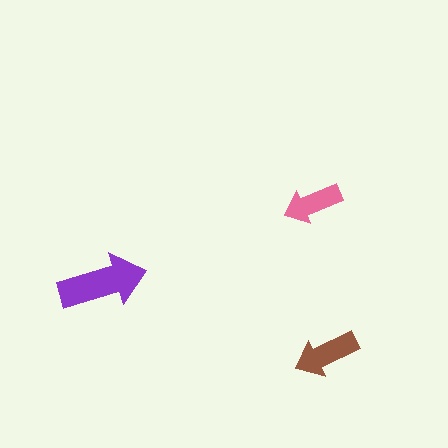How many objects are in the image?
There are 3 objects in the image.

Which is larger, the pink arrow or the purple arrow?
The purple one.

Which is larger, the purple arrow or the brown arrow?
The purple one.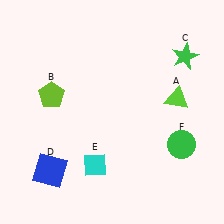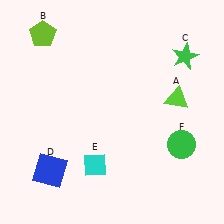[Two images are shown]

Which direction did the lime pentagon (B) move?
The lime pentagon (B) moved up.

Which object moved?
The lime pentagon (B) moved up.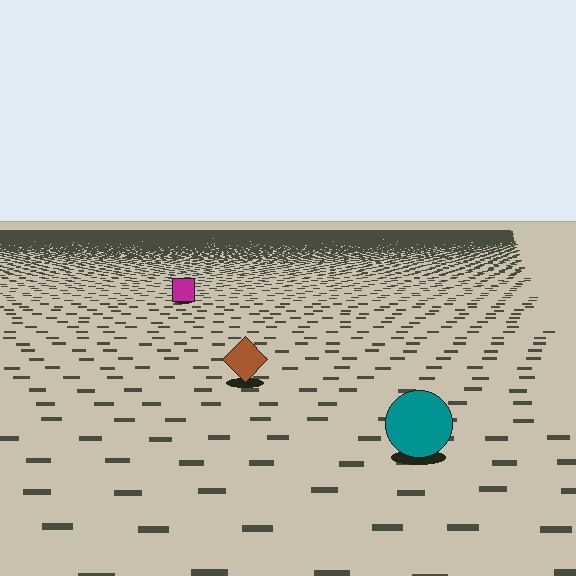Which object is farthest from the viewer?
The magenta square is farthest from the viewer. It appears smaller and the ground texture around it is denser.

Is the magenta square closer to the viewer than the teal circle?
No. The teal circle is closer — you can tell from the texture gradient: the ground texture is coarser near it.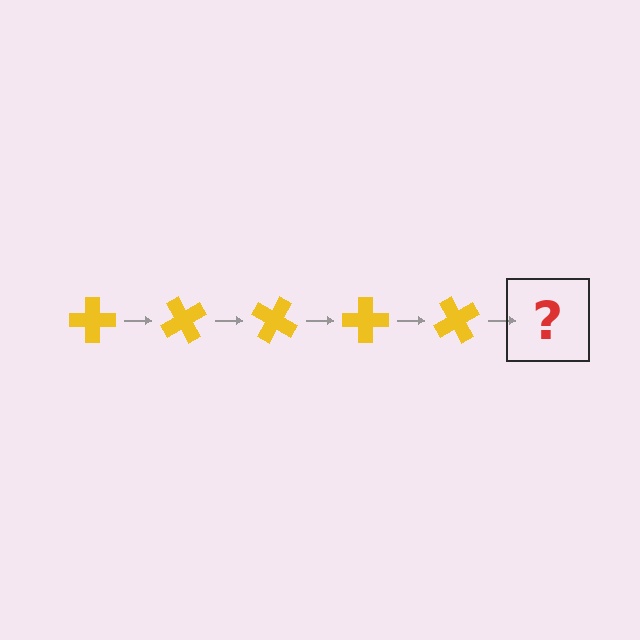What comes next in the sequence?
The next element should be a yellow cross rotated 300 degrees.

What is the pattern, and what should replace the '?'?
The pattern is that the cross rotates 60 degrees each step. The '?' should be a yellow cross rotated 300 degrees.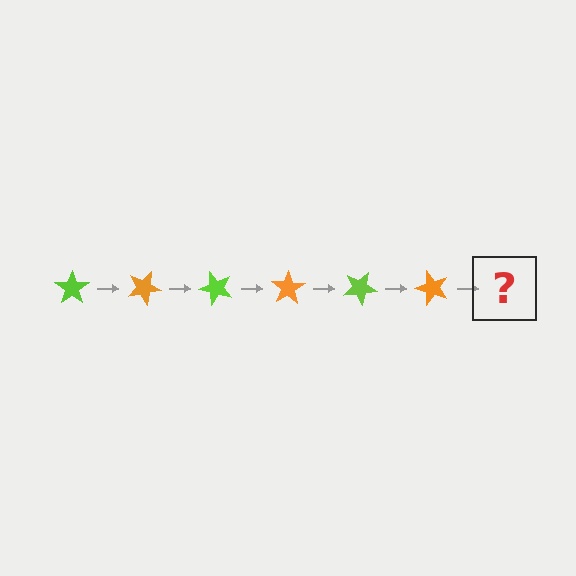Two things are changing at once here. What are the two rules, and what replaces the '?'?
The two rules are that it rotates 25 degrees each step and the color cycles through lime and orange. The '?' should be a lime star, rotated 150 degrees from the start.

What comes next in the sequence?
The next element should be a lime star, rotated 150 degrees from the start.